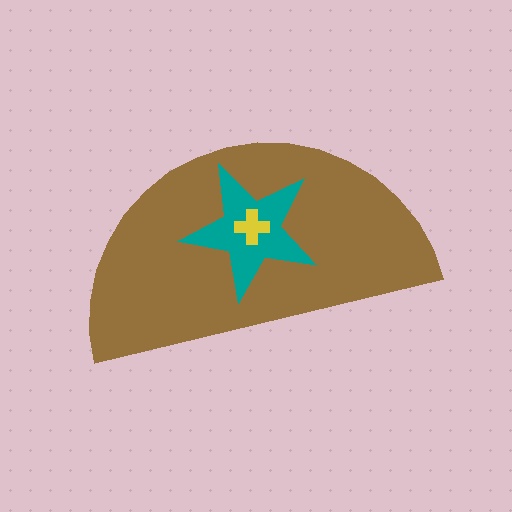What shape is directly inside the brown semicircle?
The teal star.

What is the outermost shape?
The brown semicircle.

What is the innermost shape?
The yellow cross.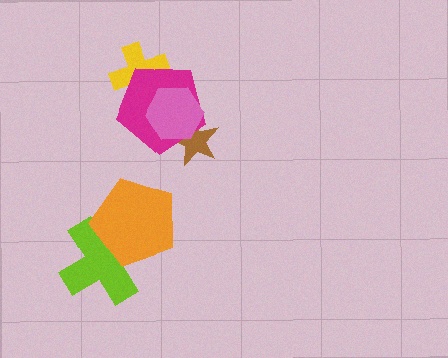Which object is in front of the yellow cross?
The magenta pentagon is in front of the yellow cross.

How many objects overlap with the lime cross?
1 object overlaps with the lime cross.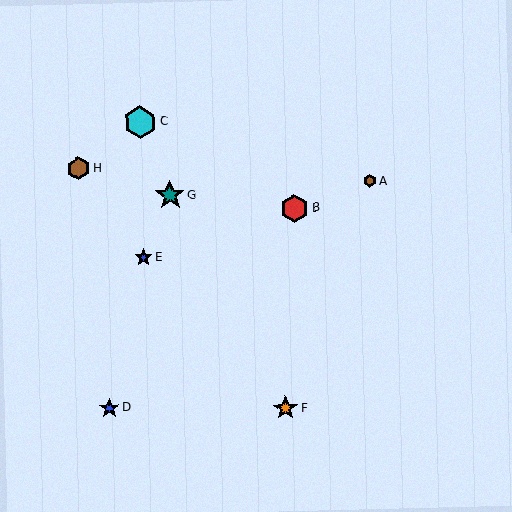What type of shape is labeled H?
Shape H is a brown hexagon.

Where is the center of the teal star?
The center of the teal star is at (170, 195).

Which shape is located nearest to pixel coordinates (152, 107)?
The cyan hexagon (labeled C) at (141, 122) is nearest to that location.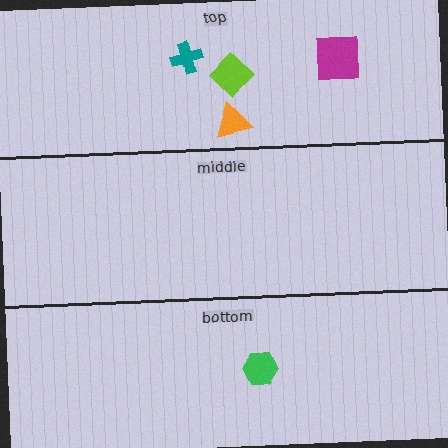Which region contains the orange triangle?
The top region.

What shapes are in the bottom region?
The green hexagon.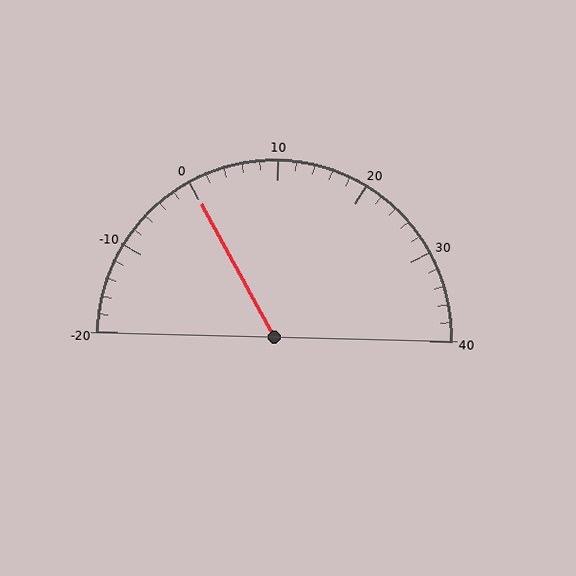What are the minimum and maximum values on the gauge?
The gauge ranges from -20 to 40.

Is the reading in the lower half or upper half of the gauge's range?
The reading is in the lower half of the range (-20 to 40).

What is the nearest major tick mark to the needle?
The nearest major tick mark is 0.